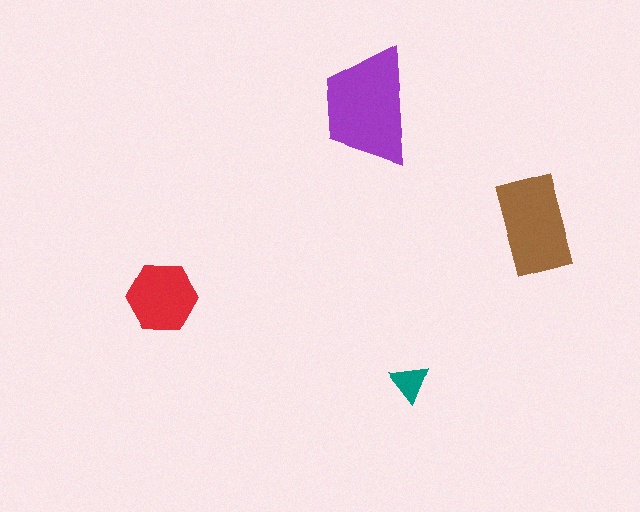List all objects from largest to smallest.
The purple trapezoid, the brown rectangle, the red hexagon, the teal triangle.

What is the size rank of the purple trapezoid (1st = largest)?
1st.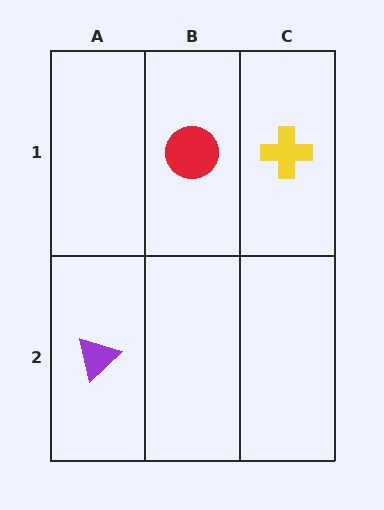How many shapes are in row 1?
2 shapes.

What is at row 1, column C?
A yellow cross.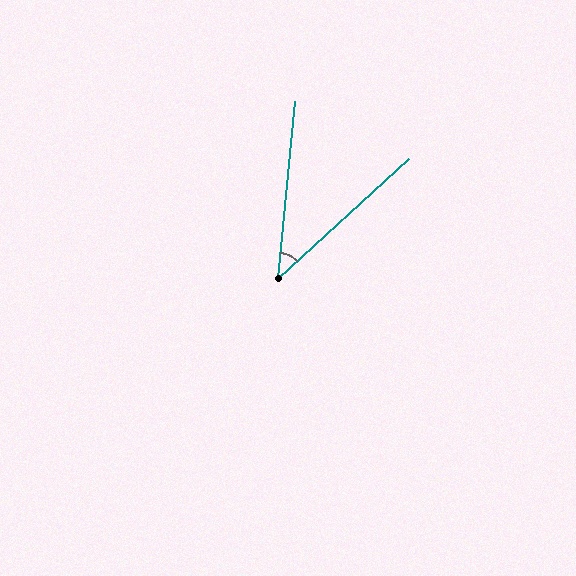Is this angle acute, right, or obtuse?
It is acute.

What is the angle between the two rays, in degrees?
Approximately 42 degrees.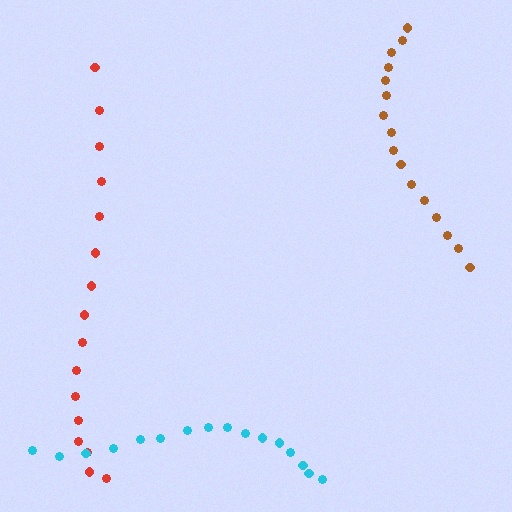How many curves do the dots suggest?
There are 3 distinct paths.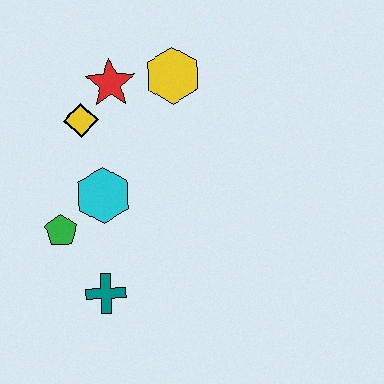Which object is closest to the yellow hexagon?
The red star is closest to the yellow hexagon.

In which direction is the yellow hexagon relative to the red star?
The yellow hexagon is to the right of the red star.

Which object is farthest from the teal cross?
The yellow hexagon is farthest from the teal cross.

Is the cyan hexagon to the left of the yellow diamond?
No